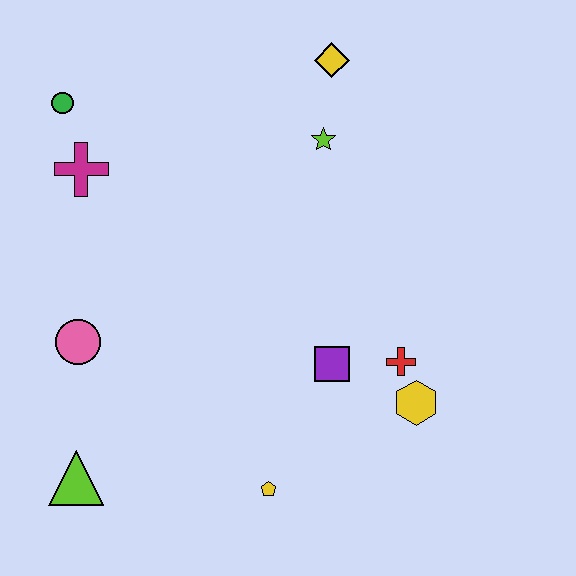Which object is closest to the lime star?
The yellow diamond is closest to the lime star.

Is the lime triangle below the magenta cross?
Yes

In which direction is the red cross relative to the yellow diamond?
The red cross is below the yellow diamond.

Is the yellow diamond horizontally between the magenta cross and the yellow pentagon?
No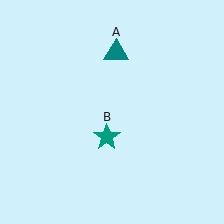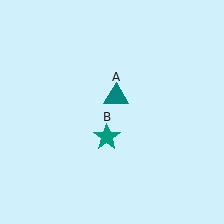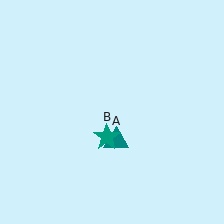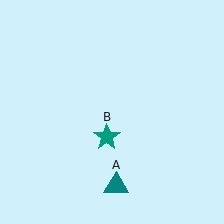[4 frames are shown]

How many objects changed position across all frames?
1 object changed position: teal triangle (object A).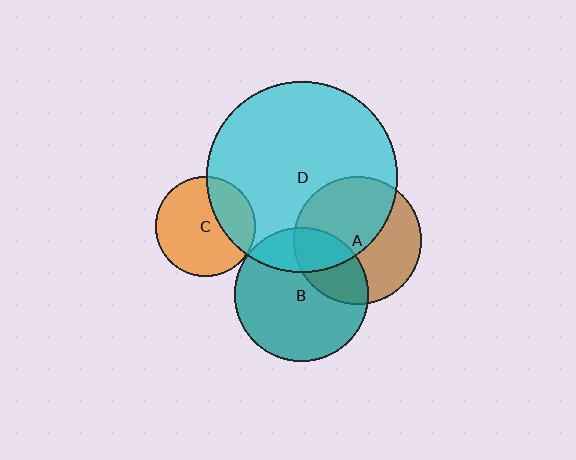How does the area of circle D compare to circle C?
Approximately 3.6 times.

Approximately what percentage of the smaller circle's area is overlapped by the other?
Approximately 25%.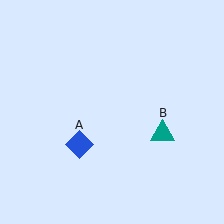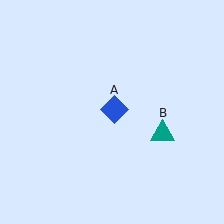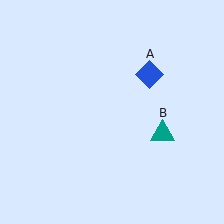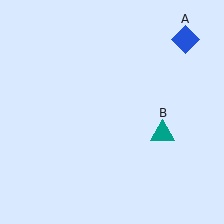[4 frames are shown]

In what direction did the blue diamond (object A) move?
The blue diamond (object A) moved up and to the right.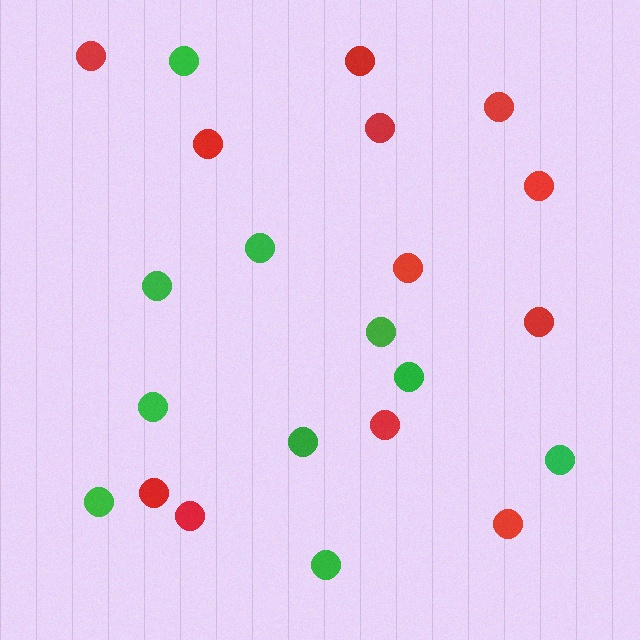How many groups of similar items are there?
There are 2 groups: one group of red circles (12) and one group of green circles (10).